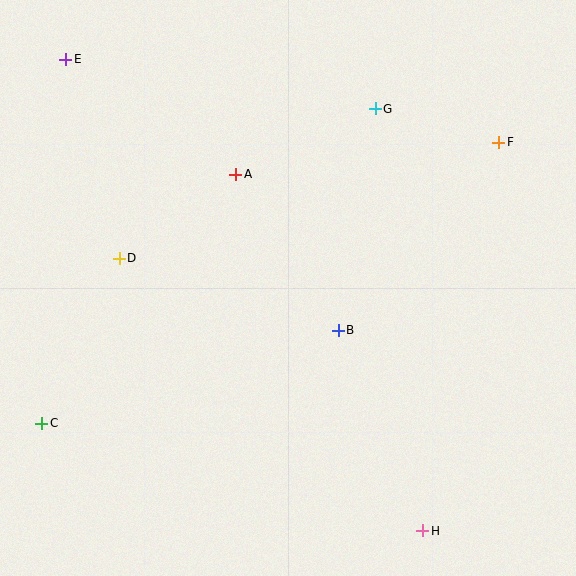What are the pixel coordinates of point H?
Point H is at (423, 531).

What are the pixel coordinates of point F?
Point F is at (499, 142).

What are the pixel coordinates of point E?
Point E is at (66, 59).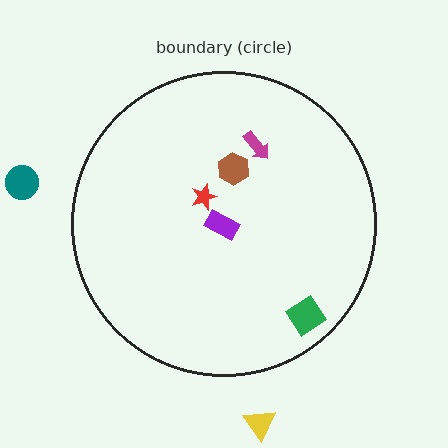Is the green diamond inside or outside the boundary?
Inside.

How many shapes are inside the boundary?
5 inside, 2 outside.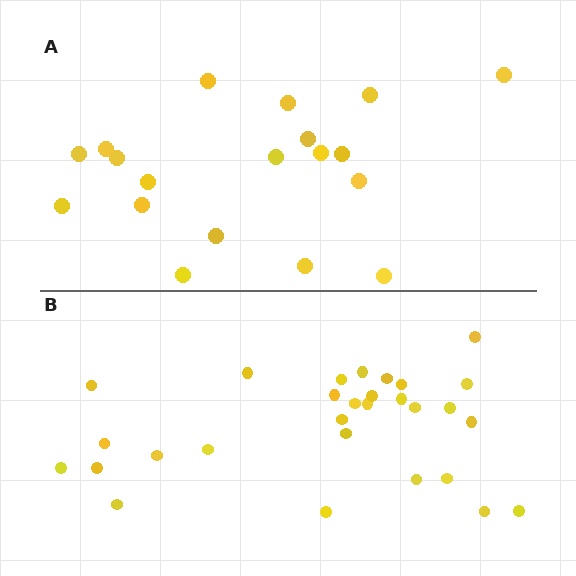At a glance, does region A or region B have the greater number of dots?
Region B (the bottom region) has more dots.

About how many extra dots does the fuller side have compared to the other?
Region B has roughly 10 or so more dots than region A.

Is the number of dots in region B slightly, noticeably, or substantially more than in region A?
Region B has substantially more. The ratio is roughly 1.5 to 1.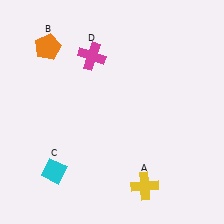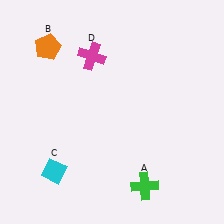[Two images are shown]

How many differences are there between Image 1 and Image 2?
There is 1 difference between the two images.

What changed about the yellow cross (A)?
In Image 1, A is yellow. In Image 2, it changed to green.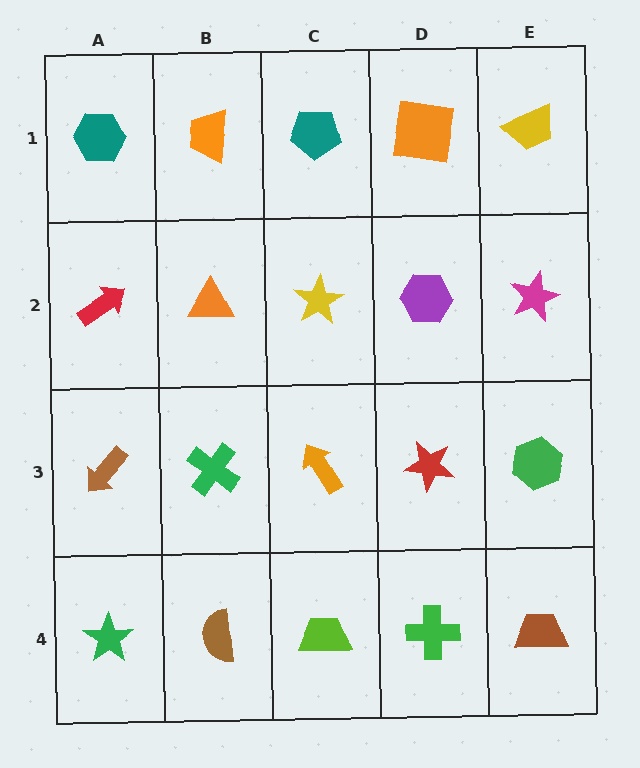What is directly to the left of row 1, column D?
A teal pentagon.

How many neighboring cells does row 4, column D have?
3.